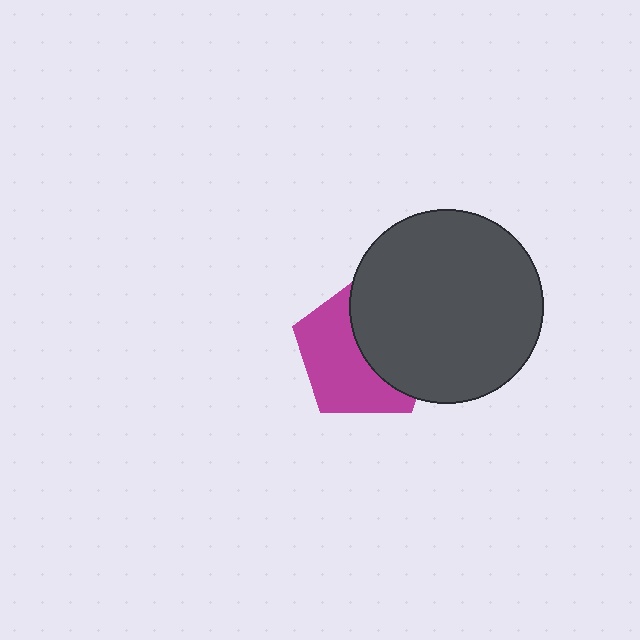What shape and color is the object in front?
The object in front is a dark gray circle.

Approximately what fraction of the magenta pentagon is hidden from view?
Roughly 48% of the magenta pentagon is hidden behind the dark gray circle.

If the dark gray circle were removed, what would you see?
You would see the complete magenta pentagon.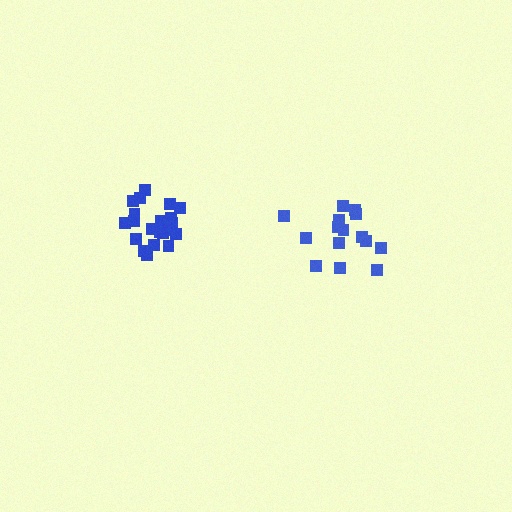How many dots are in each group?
Group 1: 16 dots, Group 2: 21 dots (37 total).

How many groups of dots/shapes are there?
There are 2 groups.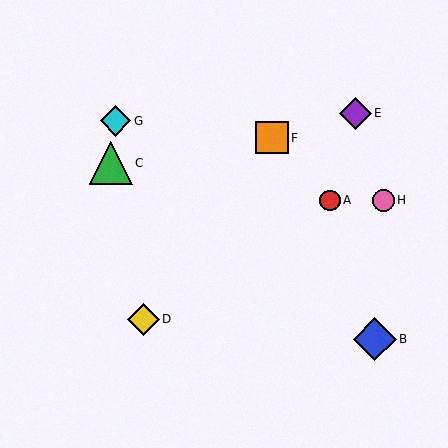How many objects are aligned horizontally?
2 objects (A, H) are aligned horizontally.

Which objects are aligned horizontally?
Objects A, H are aligned horizontally.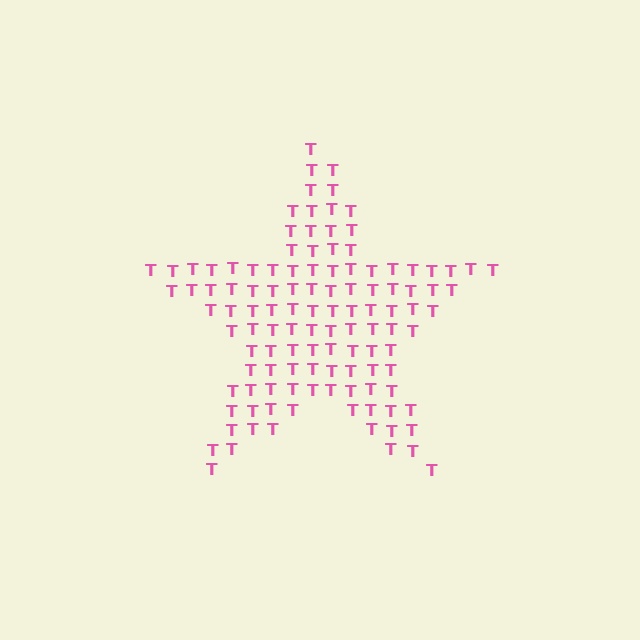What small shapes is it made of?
It is made of small letter T's.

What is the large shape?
The large shape is a star.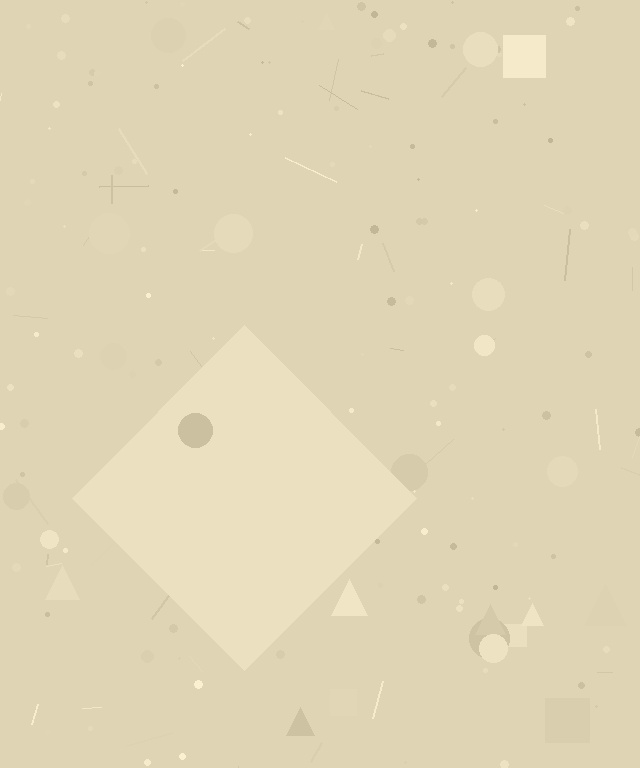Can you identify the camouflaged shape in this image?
The camouflaged shape is a diamond.